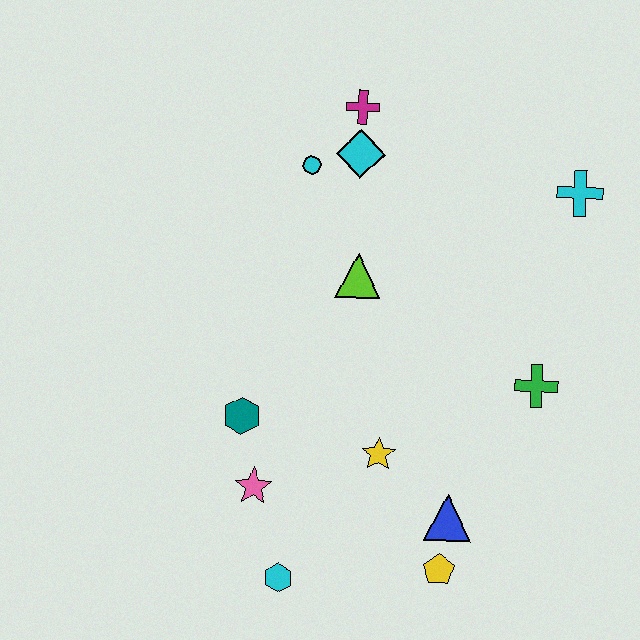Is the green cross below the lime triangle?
Yes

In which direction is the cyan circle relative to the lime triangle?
The cyan circle is above the lime triangle.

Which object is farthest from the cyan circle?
The yellow pentagon is farthest from the cyan circle.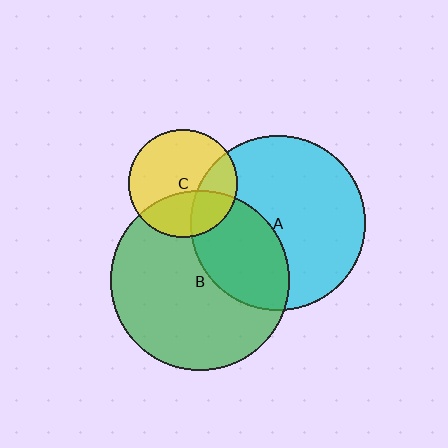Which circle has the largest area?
Circle B (green).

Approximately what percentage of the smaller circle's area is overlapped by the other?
Approximately 35%.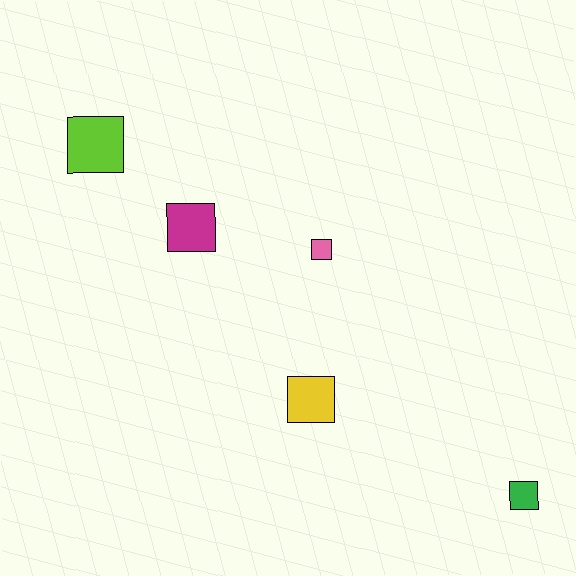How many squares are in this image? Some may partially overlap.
There are 5 squares.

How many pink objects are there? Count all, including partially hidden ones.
There is 1 pink object.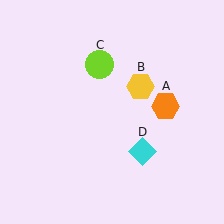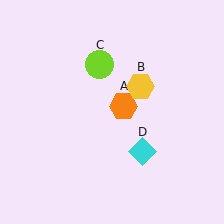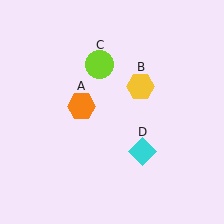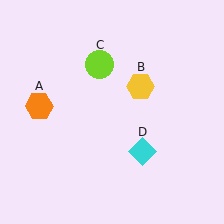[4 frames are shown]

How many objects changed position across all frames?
1 object changed position: orange hexagon (object A).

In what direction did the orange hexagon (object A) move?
The orange hexagon (object A) moved left.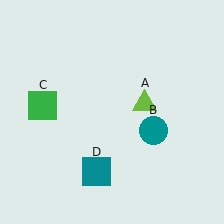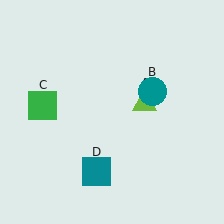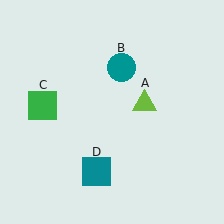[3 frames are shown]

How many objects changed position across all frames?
1 object changed position: teal circle (object B).